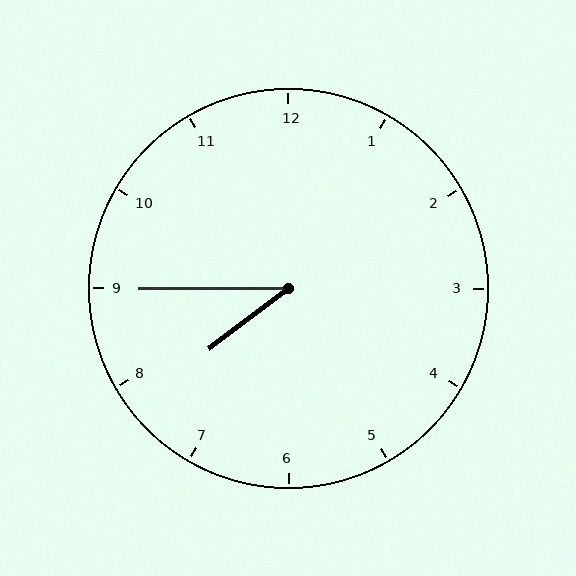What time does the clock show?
7:45.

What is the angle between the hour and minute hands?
Approximately 38 degrees.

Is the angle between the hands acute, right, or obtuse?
It is acute.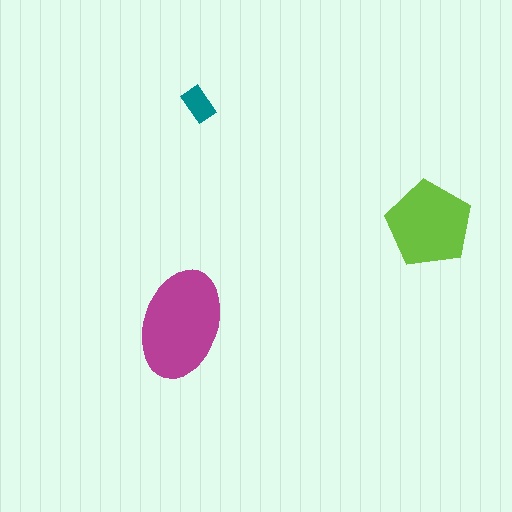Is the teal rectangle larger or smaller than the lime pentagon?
Smaller.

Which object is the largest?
The magenta ellipse.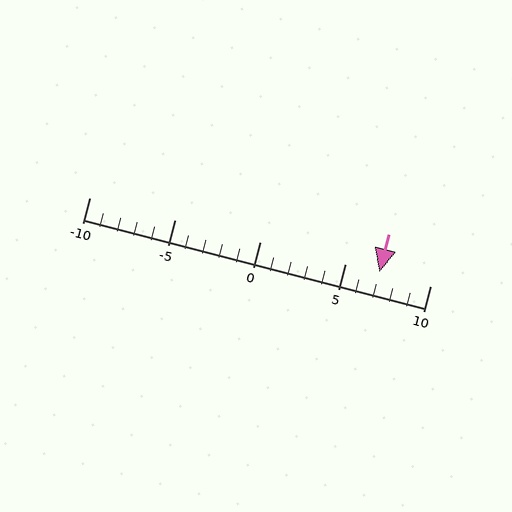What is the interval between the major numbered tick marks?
The major tick marks are spaced 5 units apart.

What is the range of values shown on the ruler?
The ruler shows values from -10 to 10.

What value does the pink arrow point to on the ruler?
The pink arrow points to approximately 7.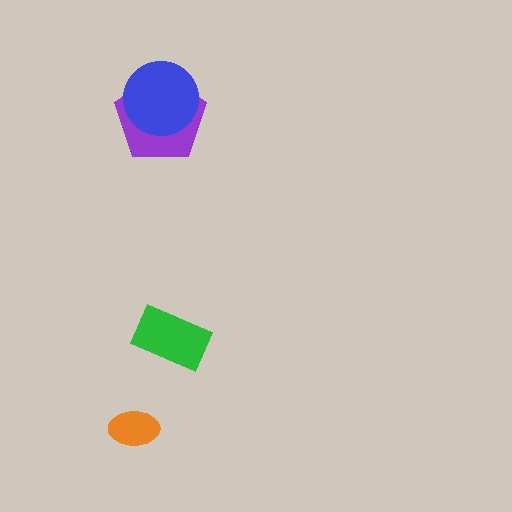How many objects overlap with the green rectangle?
0 objects overlap with the green rectangle.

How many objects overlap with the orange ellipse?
0 objects overlap with the orange ellipse.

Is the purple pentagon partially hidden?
Yes, it is partially covered by another shape.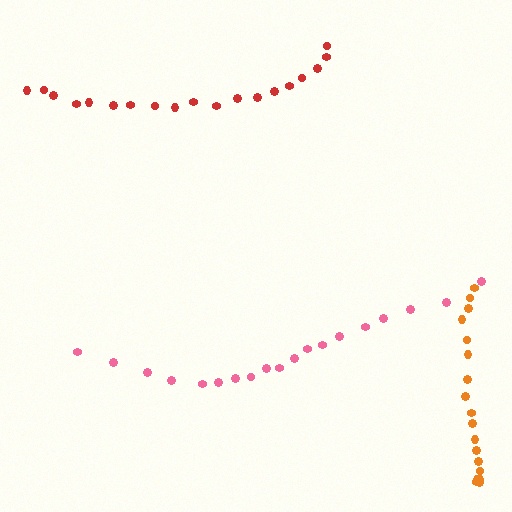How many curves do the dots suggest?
There are 3 distinct paths.